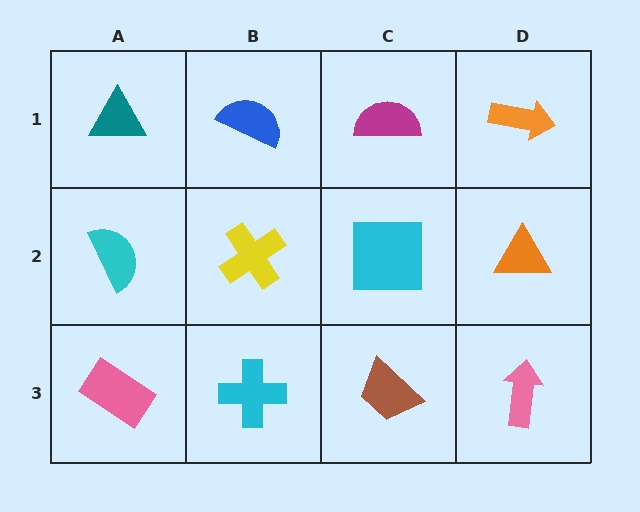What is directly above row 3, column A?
A cyan semicircle.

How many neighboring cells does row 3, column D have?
2.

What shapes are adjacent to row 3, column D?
An orange triangle (row 2, column D), a brown trapezoid (row 3, column C).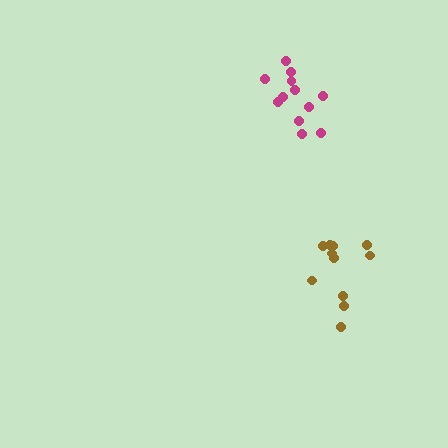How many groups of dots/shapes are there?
There are 2 groups.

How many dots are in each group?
Group 1: 12 dots, Group 2: 11 dots (23 total).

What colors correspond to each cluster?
The clusters are colored: magenta, brown.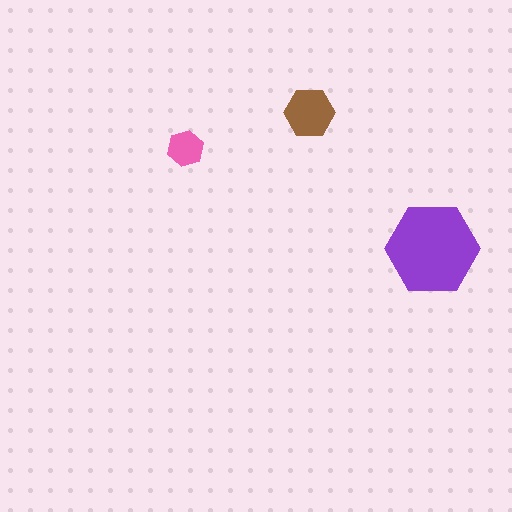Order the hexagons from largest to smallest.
the purple one, the brown one, the pink one.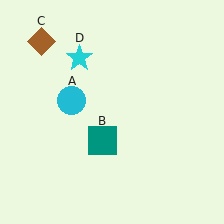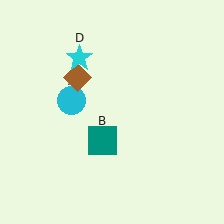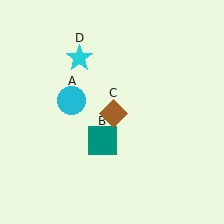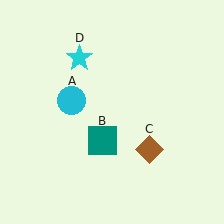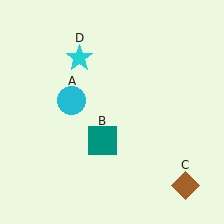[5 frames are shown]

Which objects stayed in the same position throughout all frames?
Cyan circle (object A) and teal square (object B) and cyan star (object D) remained stationary.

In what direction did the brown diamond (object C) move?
The brown diamond (object C) moved down and to the right.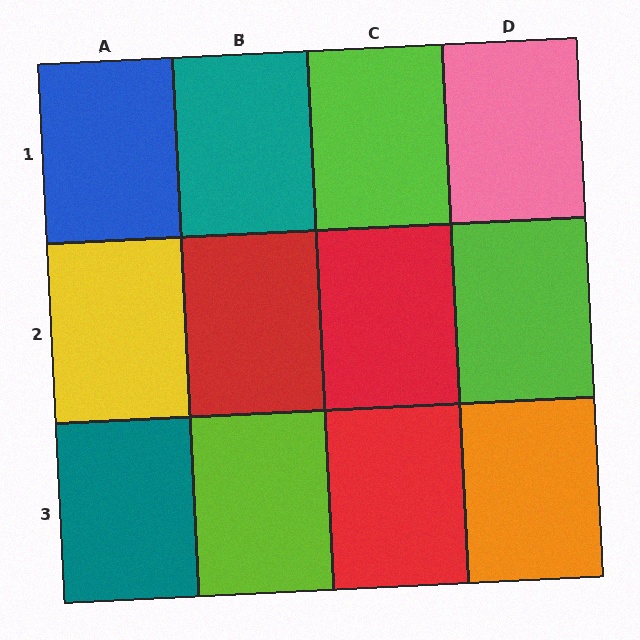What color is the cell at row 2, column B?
Red.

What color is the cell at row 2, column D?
Lime.